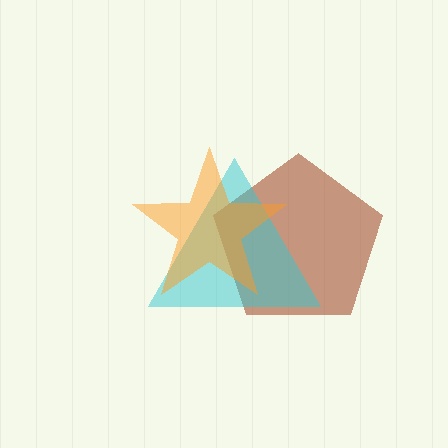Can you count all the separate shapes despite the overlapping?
Yes, there are 3 separate shapes.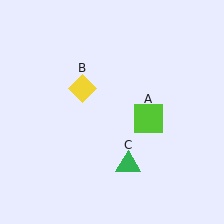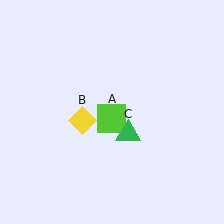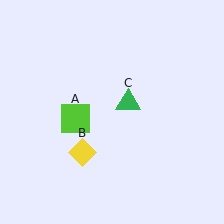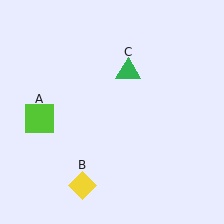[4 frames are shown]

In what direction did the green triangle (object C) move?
The green triangle (object C) moved up.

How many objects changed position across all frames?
3 objects changed position: lime square (object A), yellow diamond (object B), green triangle (object C).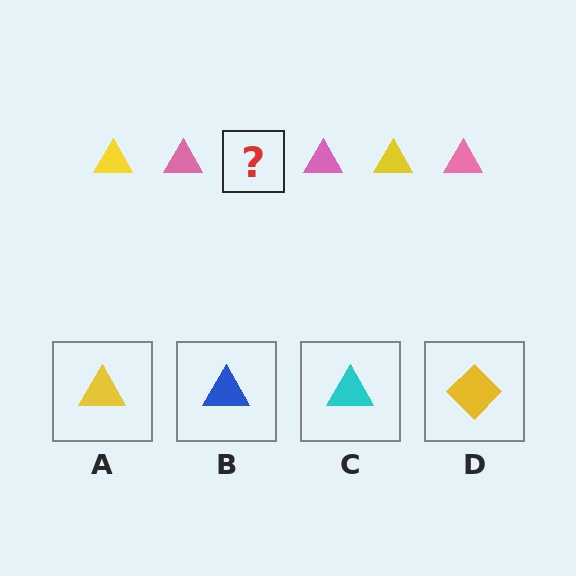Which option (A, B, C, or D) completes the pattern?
A.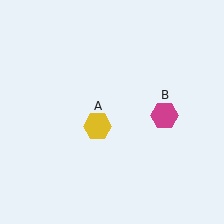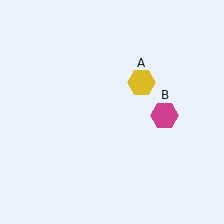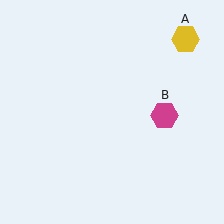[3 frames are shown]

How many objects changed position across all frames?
1 object changed position: yellow hexagon (object A).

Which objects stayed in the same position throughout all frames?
Magenta hexagon (object B) remained stationary.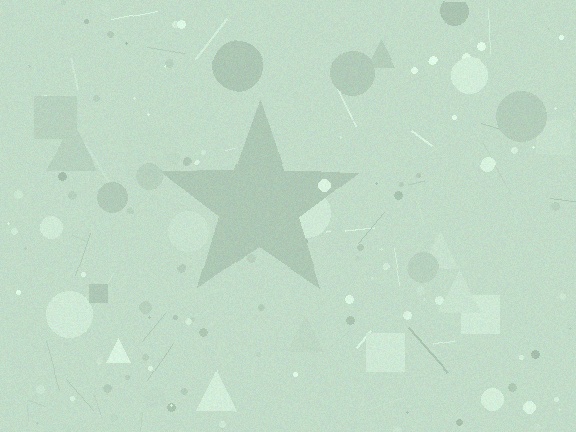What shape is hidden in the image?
A star is hidden in the image.